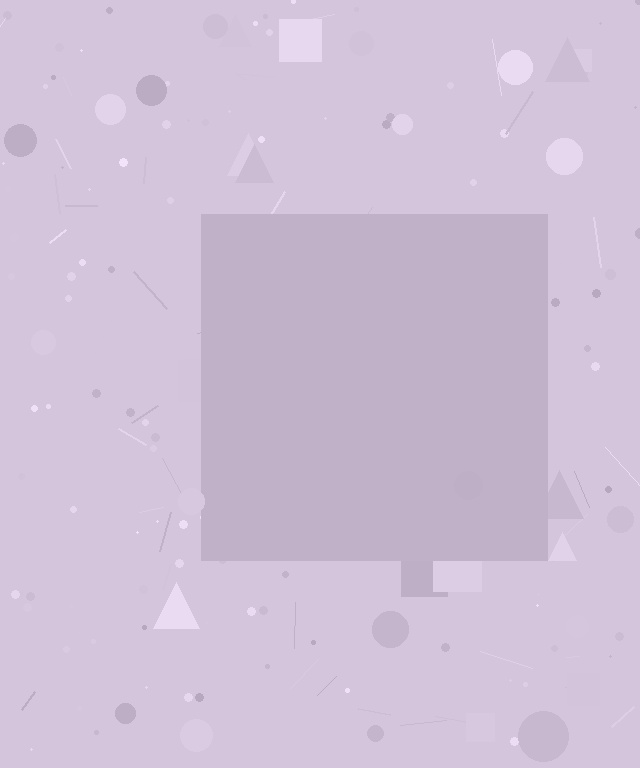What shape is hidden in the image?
A square is hidden in the image.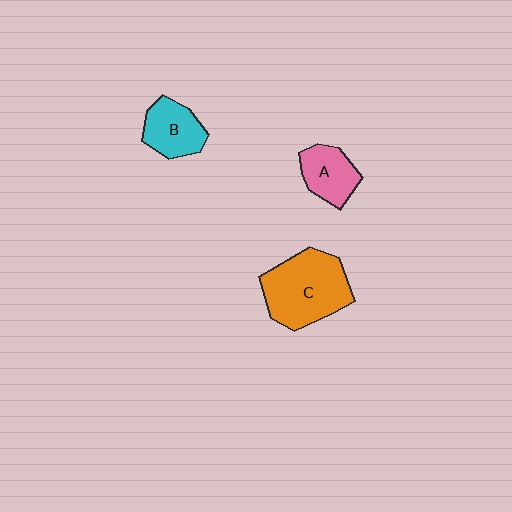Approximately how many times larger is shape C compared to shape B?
Approximately 1.9 times.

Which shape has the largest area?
Shape C (orange).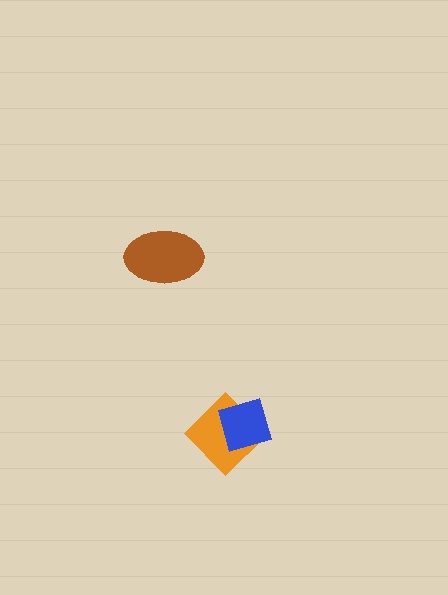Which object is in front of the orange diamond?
The blue diamond is in front of the orange diamond.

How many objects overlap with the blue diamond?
1 object overlaps with the blue diamond.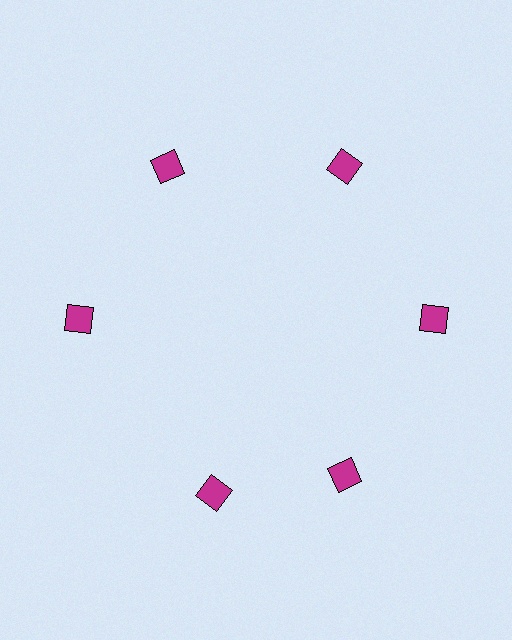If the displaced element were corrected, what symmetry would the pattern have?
It would have 6-fold rotational symmetry — the pattern would map onto itself every 60 degrees.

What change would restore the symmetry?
The symmetry would be restored by rotating it back into even spacing with its neighbors so that all 6 diamonds sit at equal angles and equal distance from the center.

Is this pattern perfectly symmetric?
No. The 6 magenta diamonds are arranged in a ring, but one element near the 7 o'clock position is rotated out of alignment along the ring, breaking the 6-fold rotational symmetry.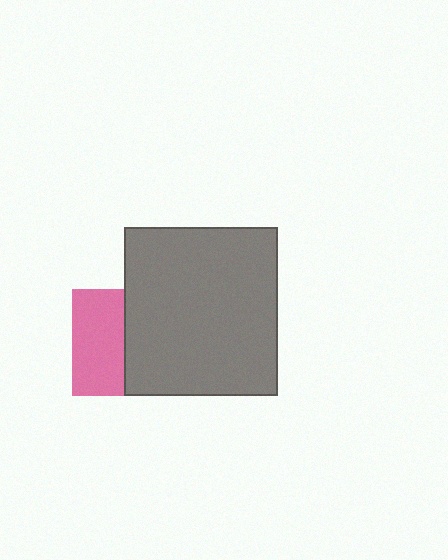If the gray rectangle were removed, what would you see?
You would see the complete pink square.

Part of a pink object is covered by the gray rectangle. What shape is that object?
It is a square.